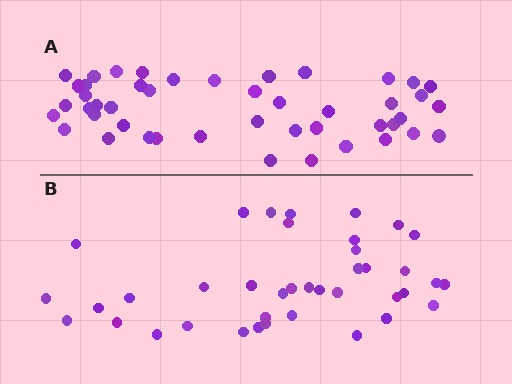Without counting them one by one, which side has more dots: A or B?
Region A (the top region) has more dots.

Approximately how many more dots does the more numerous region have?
Region A has roughly 8 or so more dots than region B.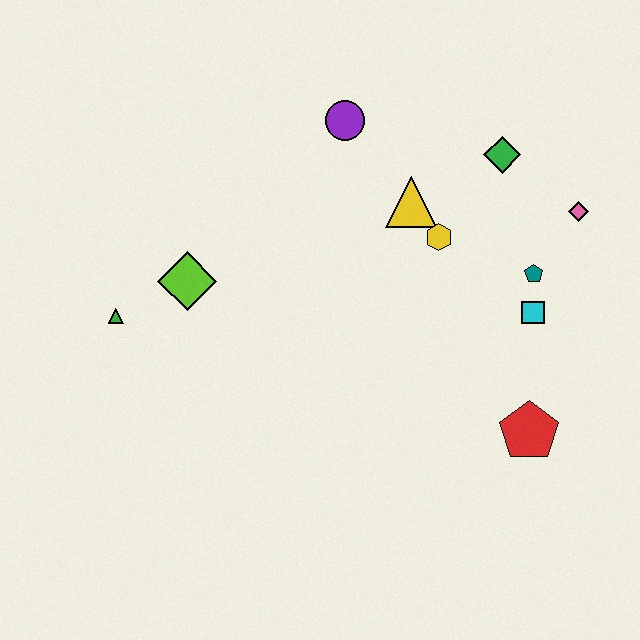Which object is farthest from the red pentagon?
The green triangle is farthest from the red pentagon.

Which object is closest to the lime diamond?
The green triangle is closest to the lime diamond.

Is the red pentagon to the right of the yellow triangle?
Yes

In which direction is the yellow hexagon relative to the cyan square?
The yellow hexagon is to the left of the cyan square.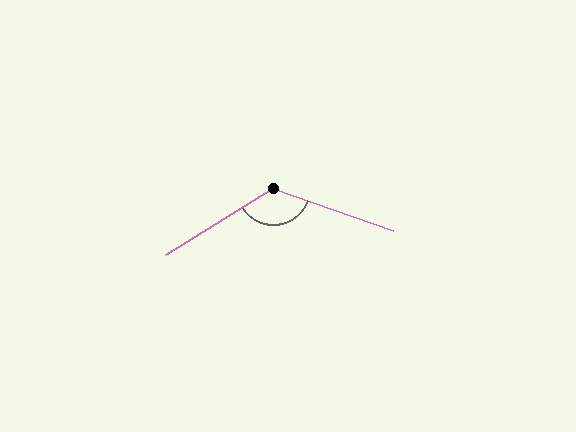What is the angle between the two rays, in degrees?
Approximately 129 degrees.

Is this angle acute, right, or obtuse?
It is obtuse.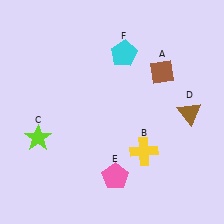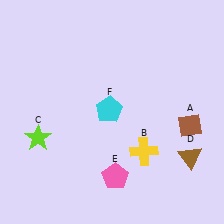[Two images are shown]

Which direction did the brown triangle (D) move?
The brown triangle (D) moved down.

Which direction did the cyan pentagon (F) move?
The cyan pentagon (F) moved down.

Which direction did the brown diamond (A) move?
The brown diamond (A) moved down.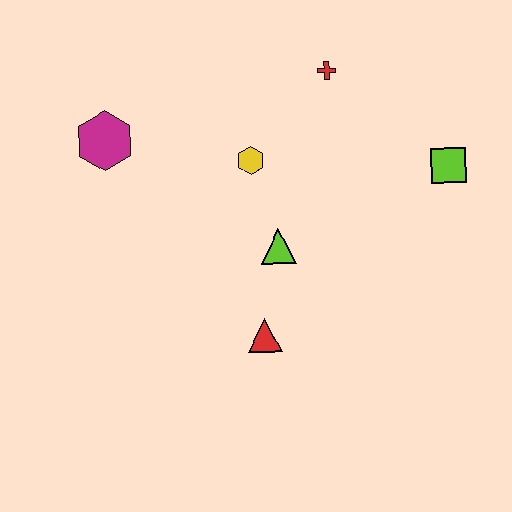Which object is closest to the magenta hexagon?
The yellow hexagon is closest to the magenta hexagon.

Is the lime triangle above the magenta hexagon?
No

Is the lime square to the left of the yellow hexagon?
No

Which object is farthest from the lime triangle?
The magenta hexagon is farthest from the lime triangle.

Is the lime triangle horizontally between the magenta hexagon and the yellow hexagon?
No